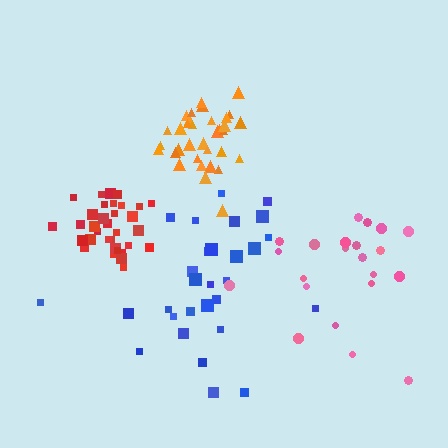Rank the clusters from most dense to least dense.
orange, red, blue, pink.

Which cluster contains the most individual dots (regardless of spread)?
Orange (35).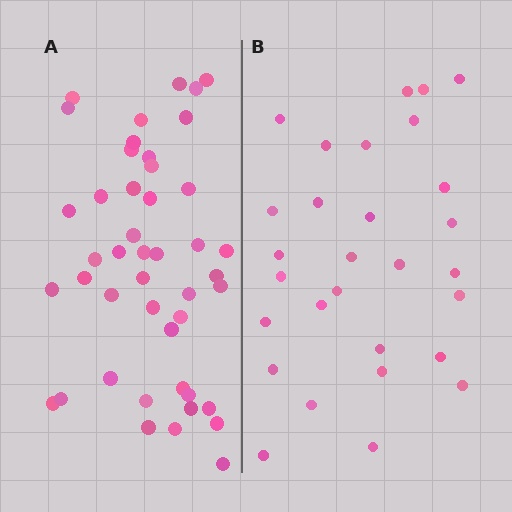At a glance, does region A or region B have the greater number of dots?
Region A (the left region) has more dots.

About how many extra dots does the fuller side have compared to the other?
Region A has approximately 15 more dots than region B.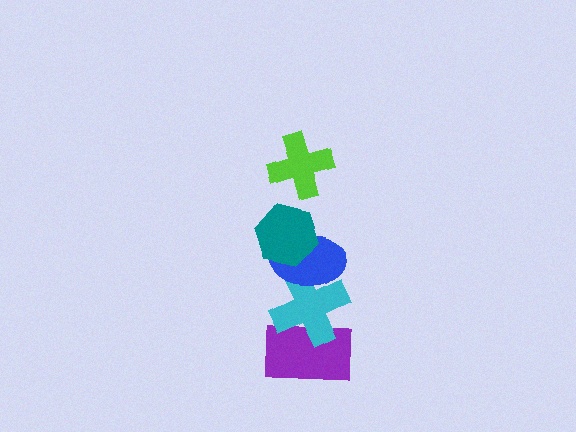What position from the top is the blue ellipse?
The blue ellipse is 3rd from the top.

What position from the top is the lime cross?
The lime cross is 1st from the top.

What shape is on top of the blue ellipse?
The teal hexagon is on top of the blue ellipse.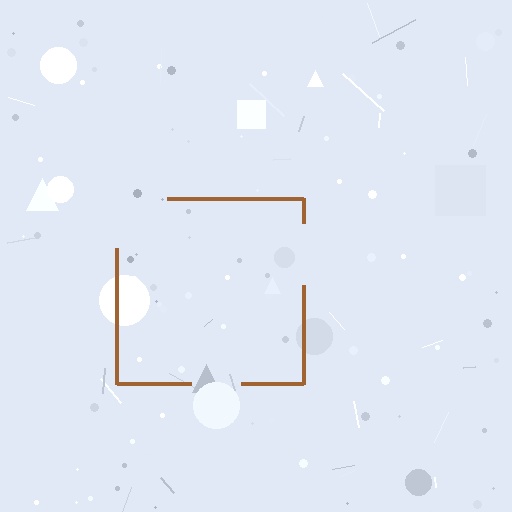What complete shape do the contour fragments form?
The contour fragments form a square.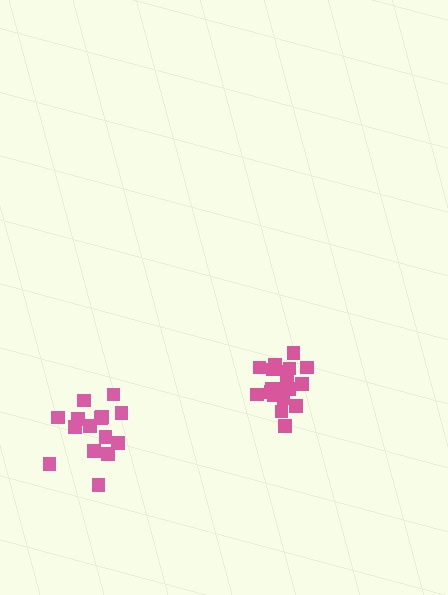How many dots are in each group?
Group 1: 19 dots, Group 2: 15 dots (34 total).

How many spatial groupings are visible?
There are 2 spatial groupings.